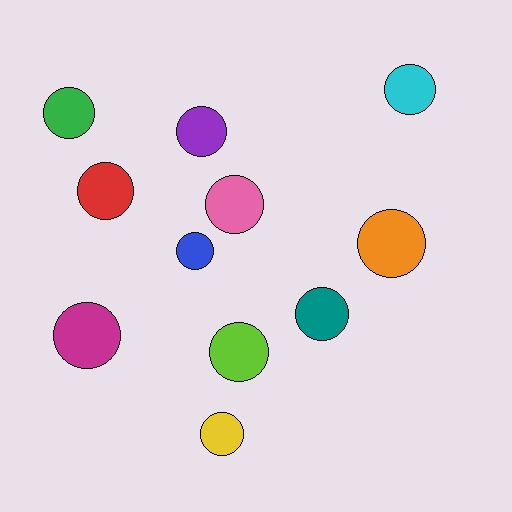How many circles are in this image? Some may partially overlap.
There are 11 circles.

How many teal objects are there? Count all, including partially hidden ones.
There is 1 teal object.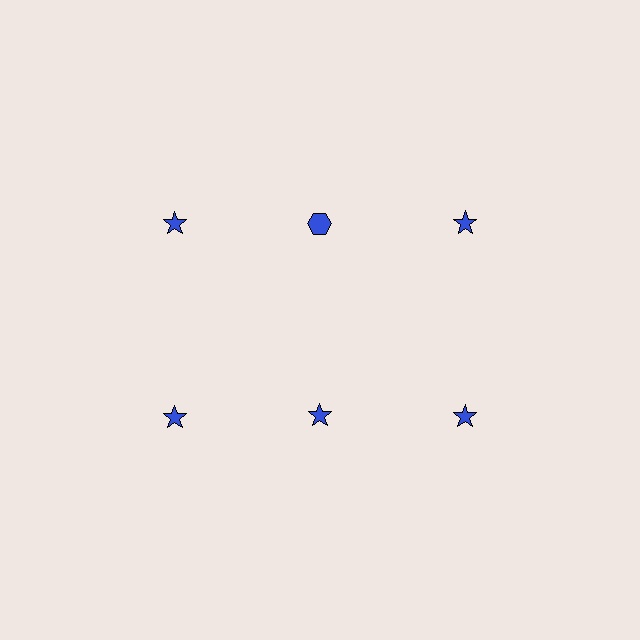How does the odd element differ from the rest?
It has a different shape: hexagon instead of star.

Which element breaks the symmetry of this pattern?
The blue hexagon in the top row, second from left column breaks the symmetry. All other shapes are blue stars.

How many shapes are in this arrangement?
There are 6 shapes arranged in a grid pattern.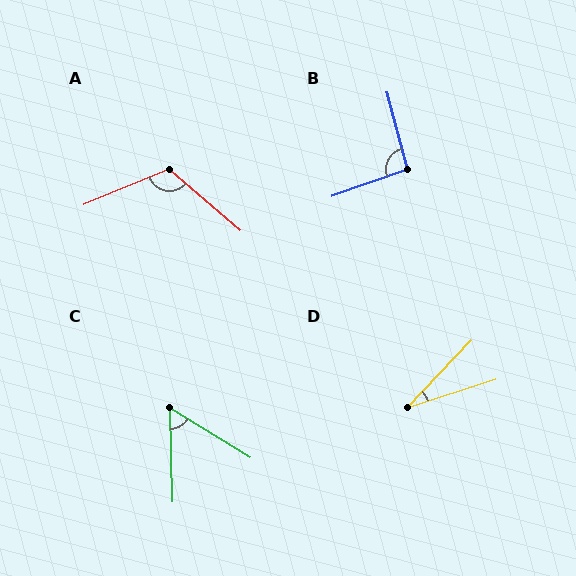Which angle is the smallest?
D, at approximately 28 degrees.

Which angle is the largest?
A, at approximately 117 degrees.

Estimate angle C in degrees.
Approximately 57 degrees.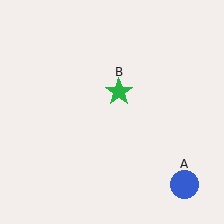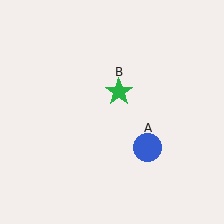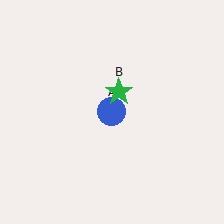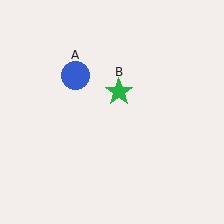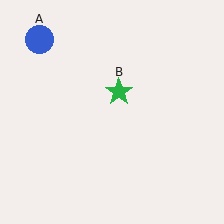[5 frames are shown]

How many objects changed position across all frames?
1 object changed position: blue circle (object A).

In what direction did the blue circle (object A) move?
The blue circle (object A) moved up and to the left.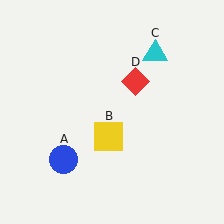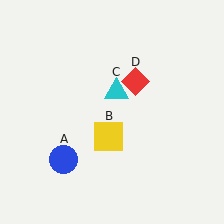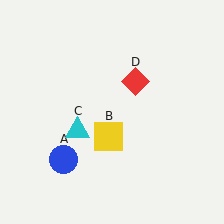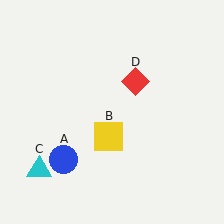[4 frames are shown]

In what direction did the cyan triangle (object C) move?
The cyan triangle (object C) moved down and to the left.